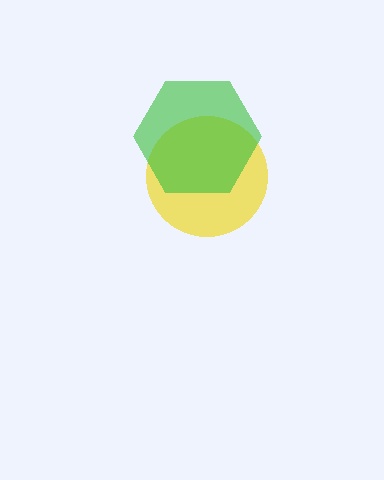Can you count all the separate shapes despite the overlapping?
Yes, there are 2 separate shapes.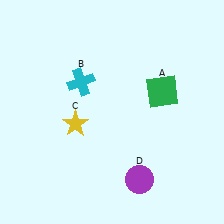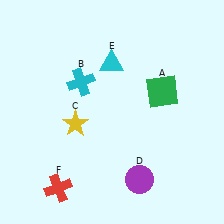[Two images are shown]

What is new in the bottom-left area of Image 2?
A red cross (F) was added in the bottom-left area of Image 2.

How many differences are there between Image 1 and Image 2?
There are 2 differences between the two images.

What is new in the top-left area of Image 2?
A cyan triangle (E) was added in the top-left area of Image 2.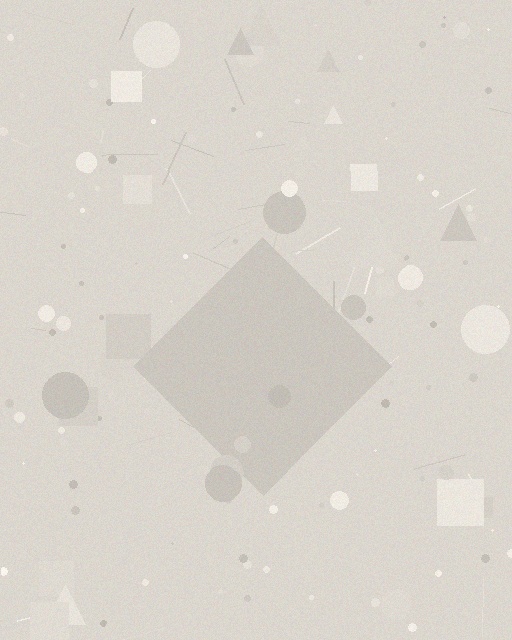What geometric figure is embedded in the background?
A diamond is embedded in the background.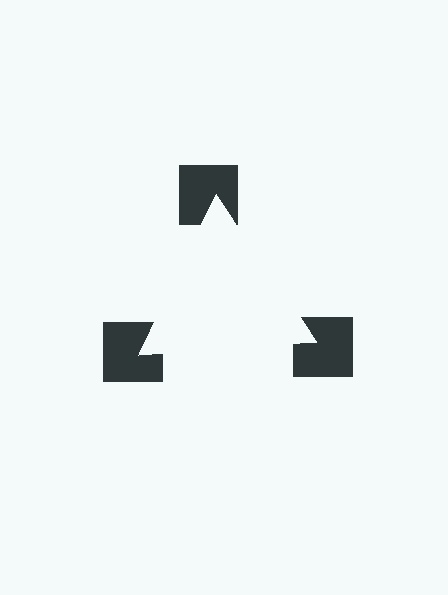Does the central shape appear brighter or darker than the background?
It typically appears slightly brighter than the background, even though no actual brightness change is drawn.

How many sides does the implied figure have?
3 sides.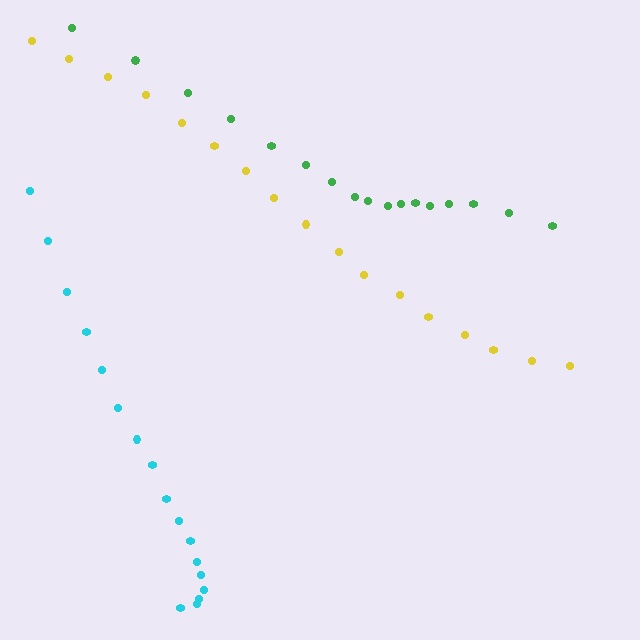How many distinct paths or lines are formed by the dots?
There are 3 distinct paths.